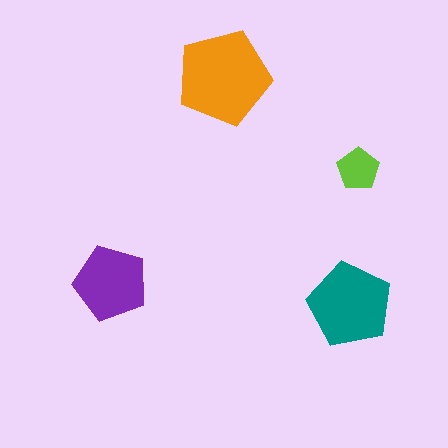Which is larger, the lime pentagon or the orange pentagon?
The orange one.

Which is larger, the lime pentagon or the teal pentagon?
The teal one.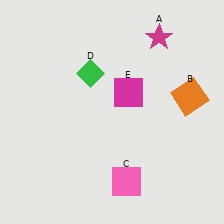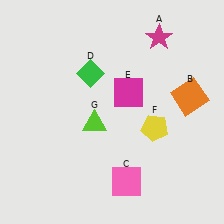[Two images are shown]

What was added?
A yellow pentagon (F), a lime triangle (G) were added in Image 2.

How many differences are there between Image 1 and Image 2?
There are 2 differences between the two images.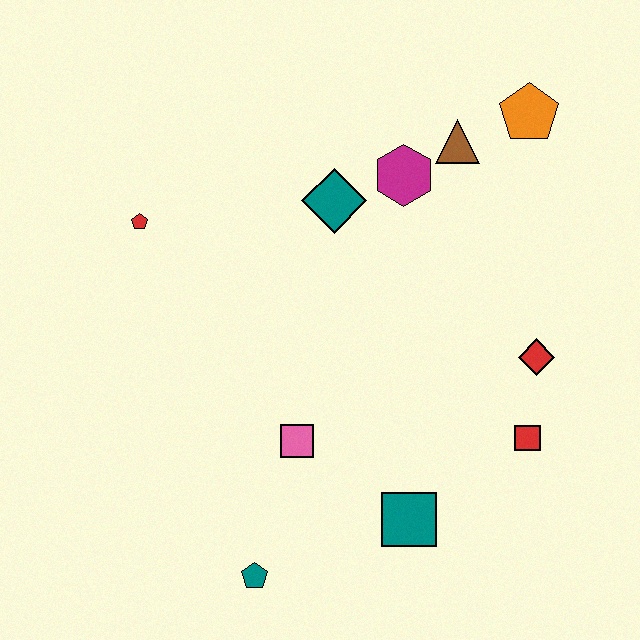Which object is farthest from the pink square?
The orange pentagon is farthest from the pink square.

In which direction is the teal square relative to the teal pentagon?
The teal square is to the right of the teal pentagon.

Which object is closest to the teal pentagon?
The pink square is closest to the teal pentagon.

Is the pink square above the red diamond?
No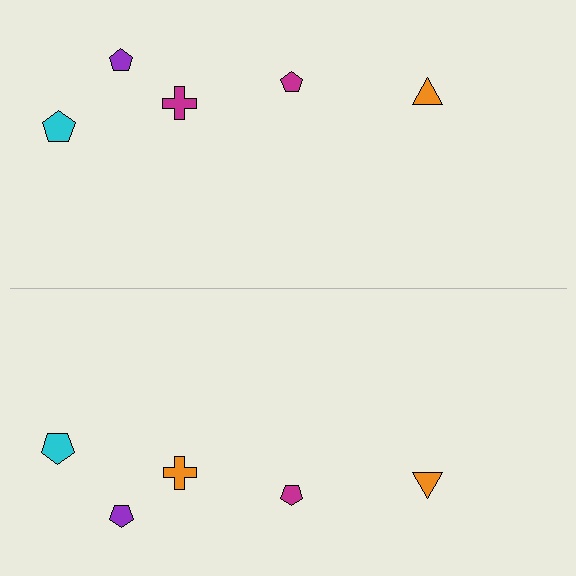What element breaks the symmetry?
The orange cross on the bottom side breaks the symmetry — its mirror counterpart is magenta.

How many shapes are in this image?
There are 10 shapes in this image.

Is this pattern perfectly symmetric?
No, the pattern is not perfectly symmetric. The orange cross on the bottom side breaks the symmetry — its mirror counterpart is magenta.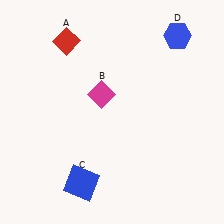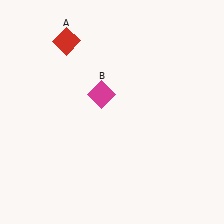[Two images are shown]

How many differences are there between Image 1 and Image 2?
There are 2 differences between the two images.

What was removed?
The blue hexagon (D), the blue square (C) were removed in Image 2.